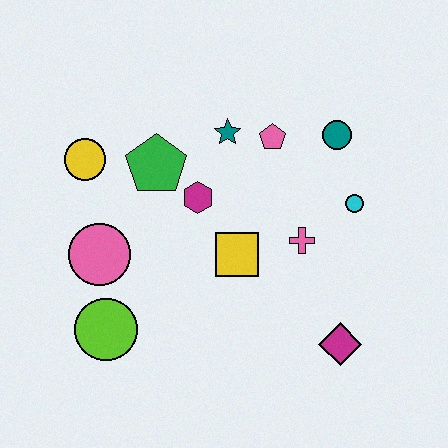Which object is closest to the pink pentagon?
The teal star is closest to the pink pentagon.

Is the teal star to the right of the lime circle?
Yes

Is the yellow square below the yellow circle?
Yes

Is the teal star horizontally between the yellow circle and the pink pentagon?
Yes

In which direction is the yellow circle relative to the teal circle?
The yellow circle is to the left of the teal circle.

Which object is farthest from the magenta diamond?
The yellow circle is farthest from the magenta diamond.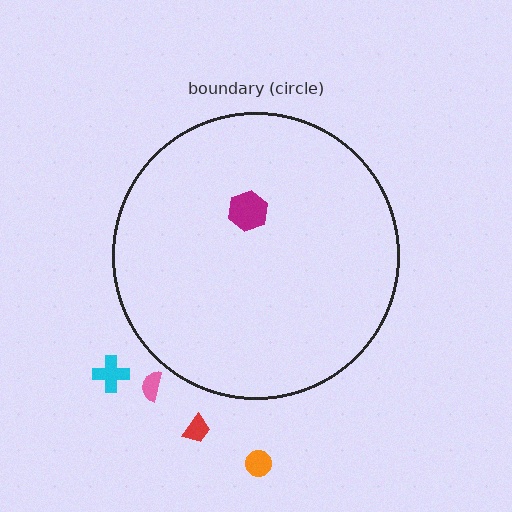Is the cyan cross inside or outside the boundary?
Outside.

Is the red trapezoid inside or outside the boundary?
Outside.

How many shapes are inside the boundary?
1 inside, 4 outside.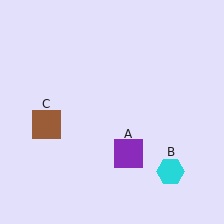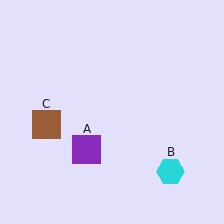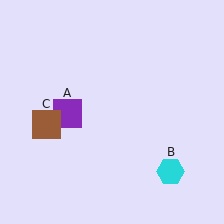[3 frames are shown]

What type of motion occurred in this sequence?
The purple square (object A) rotated clockwise around the center of the scene.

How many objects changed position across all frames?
1 object changed position: purple square (object A).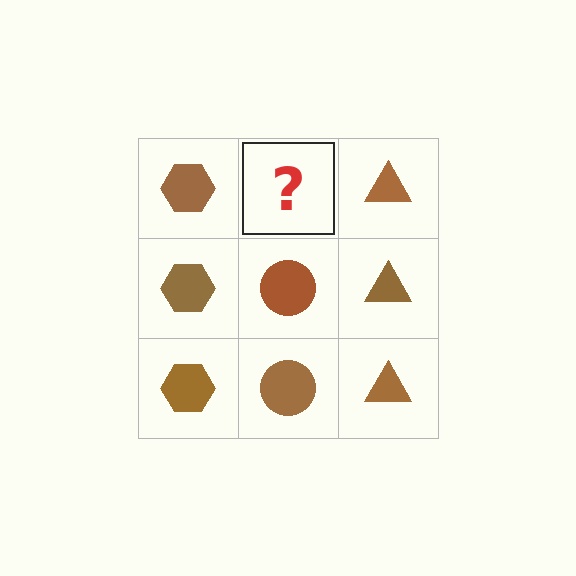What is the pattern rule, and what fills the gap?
The rule is that each column has a consistent shape. The gap should be filled with a brown circle.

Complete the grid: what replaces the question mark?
The question mark should be replaced with a brown circle.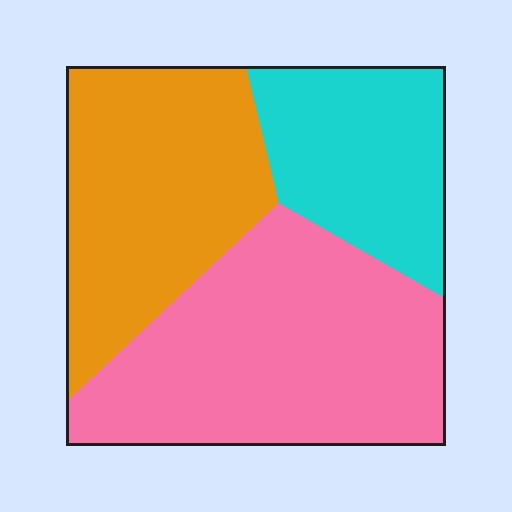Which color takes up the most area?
Pink, at roughly 45%.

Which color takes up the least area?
Cyan, at roughly 25%.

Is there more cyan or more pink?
Pink.